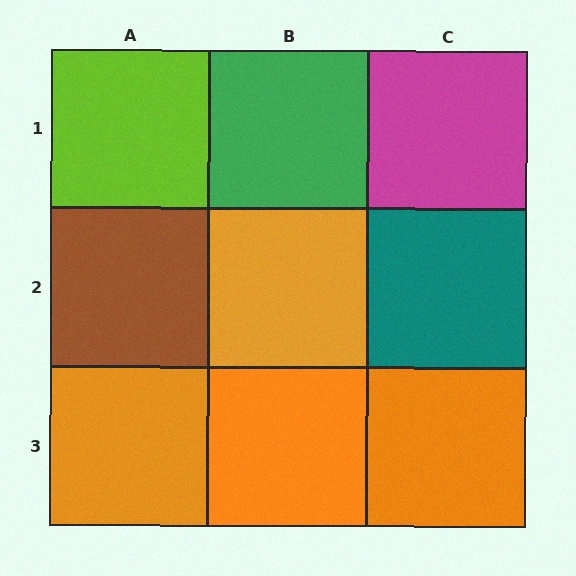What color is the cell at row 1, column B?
Green.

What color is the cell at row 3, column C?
Orange.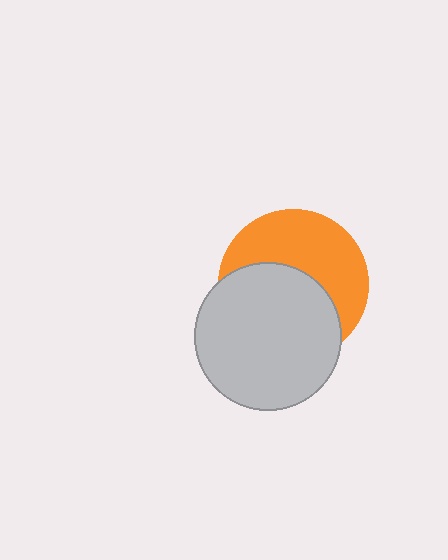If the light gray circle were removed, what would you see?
You would see the complete orange circle.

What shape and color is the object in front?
The object in front is a light gray circle.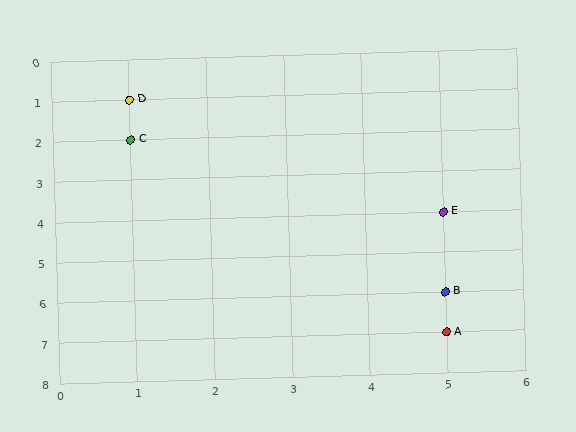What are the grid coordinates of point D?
Point D is at grid coordinates (1, 1).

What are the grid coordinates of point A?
Point A is at grid coordinates (5, 7).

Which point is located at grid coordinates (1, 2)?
Point C is at (1, 2).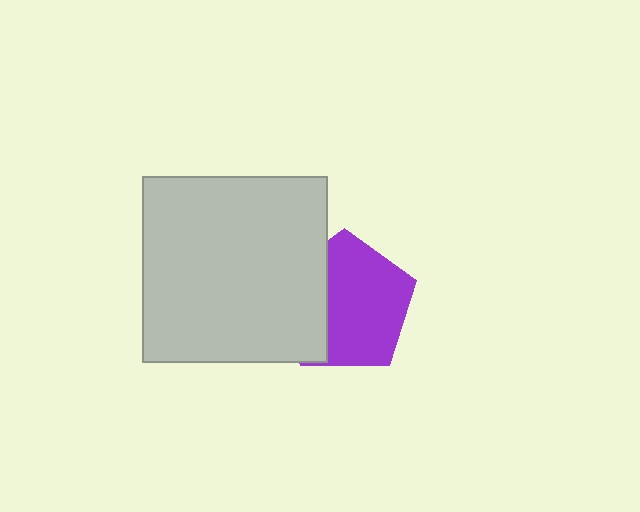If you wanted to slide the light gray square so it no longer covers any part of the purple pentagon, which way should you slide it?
Slide it left — that is the most direct way to separate the two shapes.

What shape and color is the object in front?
The object in front is a light gray square.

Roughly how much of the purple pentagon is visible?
Most of it is visible (roughly 67%).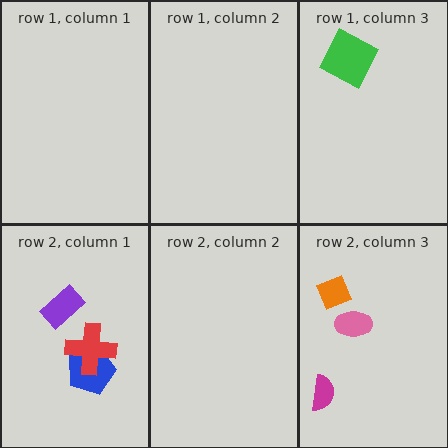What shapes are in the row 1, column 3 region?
The green square.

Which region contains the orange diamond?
The row 2, column 3 region.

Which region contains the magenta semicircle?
The row 2, column 3 region.